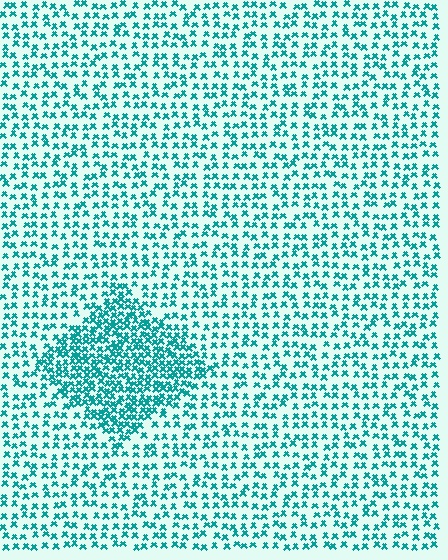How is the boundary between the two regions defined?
The boundary is defined by a change in element density (approximately 2.1x ratio). All elements are the same color, size, and shape.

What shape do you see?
I see a diamond.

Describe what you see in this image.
The image contains small teal elements arranged at two different densities. A diamond-shaped region is visible where the elements are more densely packed than the surrounding area.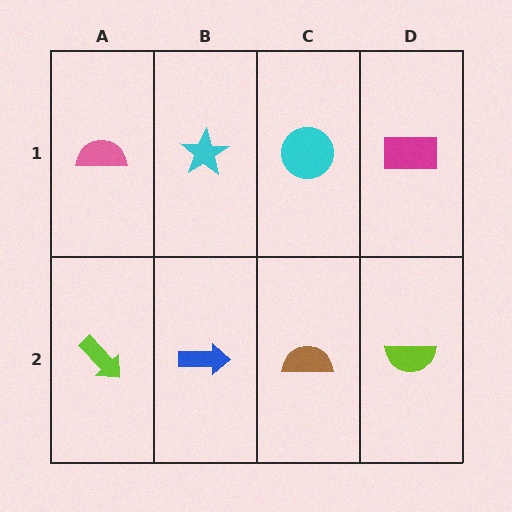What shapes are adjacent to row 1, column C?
A brown semicircle (row 2, column C), a cyan star (row 1, column B), a magenta rectangle (row 1, column D).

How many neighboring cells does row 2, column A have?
2.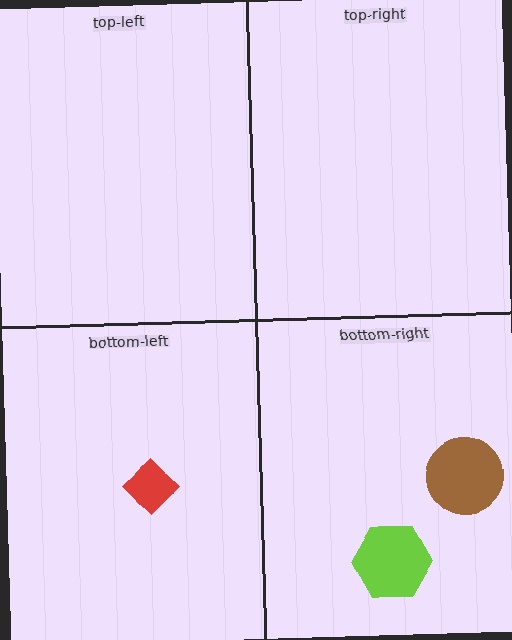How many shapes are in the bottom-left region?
1.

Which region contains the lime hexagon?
The bottom-right region.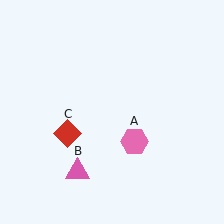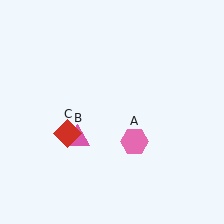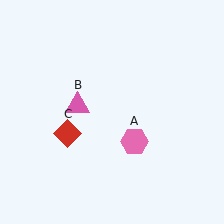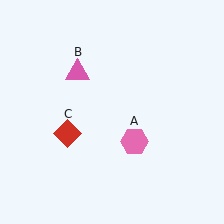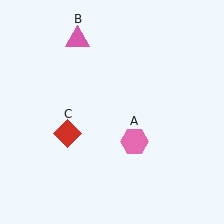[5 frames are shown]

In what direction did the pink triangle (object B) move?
The pink triangle (object B) moved up.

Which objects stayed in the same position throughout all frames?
Pink hexagon (object A) and red diamond (object C) remained stationary.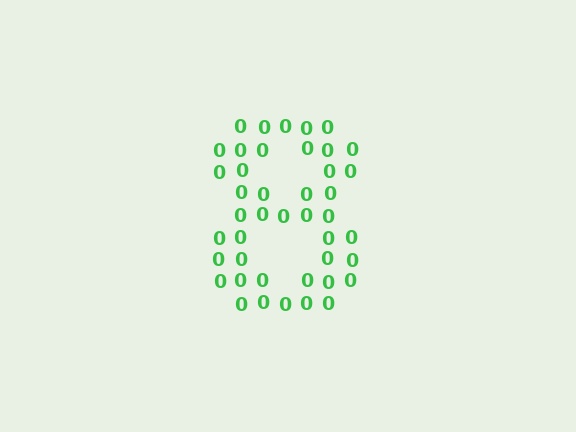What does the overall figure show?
The overall figure shows the digit 8.